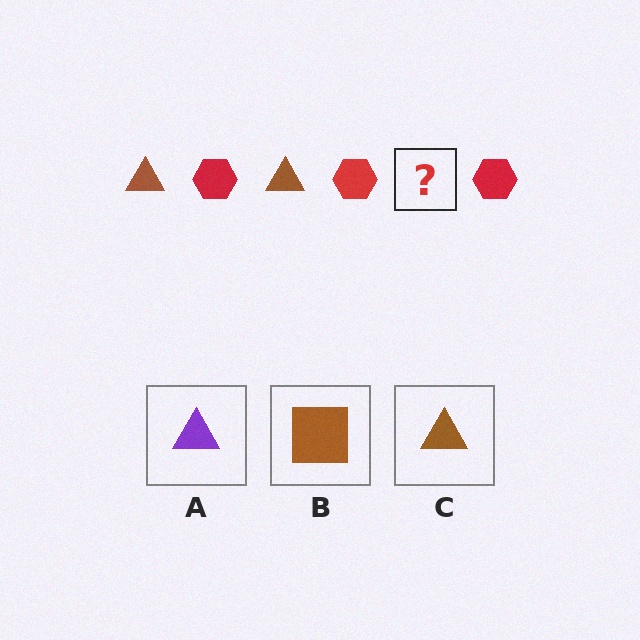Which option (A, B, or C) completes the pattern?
C.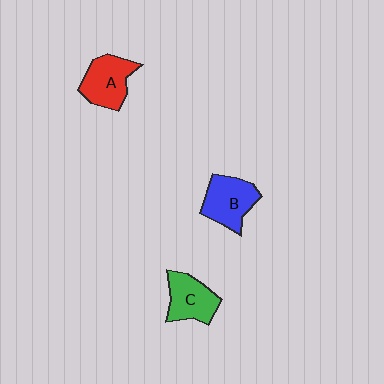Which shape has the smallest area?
Shape C (green).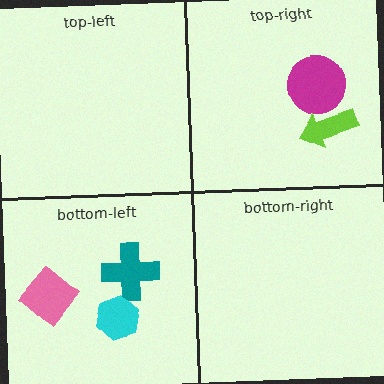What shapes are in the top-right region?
The magenta circle, the lime arrow.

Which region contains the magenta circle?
The top-right region.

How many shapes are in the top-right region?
2.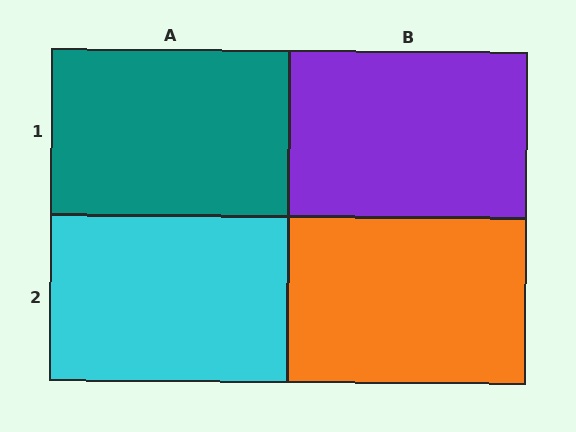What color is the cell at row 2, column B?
Orange.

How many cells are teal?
1 cell is teal.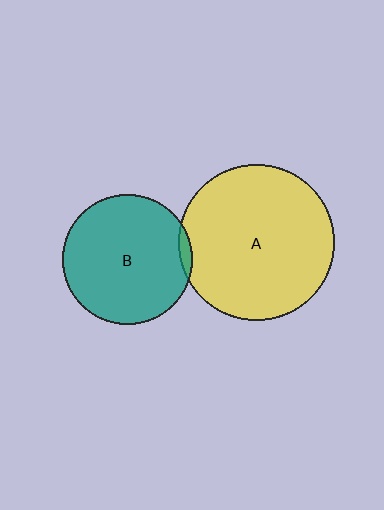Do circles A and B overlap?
Yes.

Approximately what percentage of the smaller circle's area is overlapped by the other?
Approximately 5%.